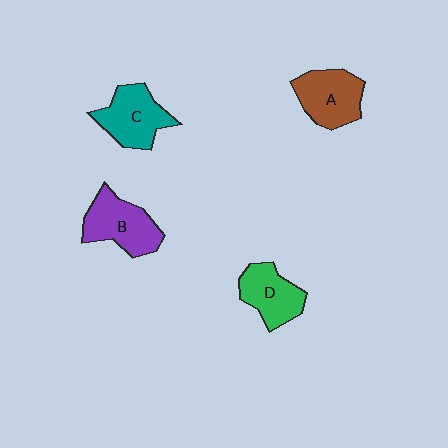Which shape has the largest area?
Shape B (purple).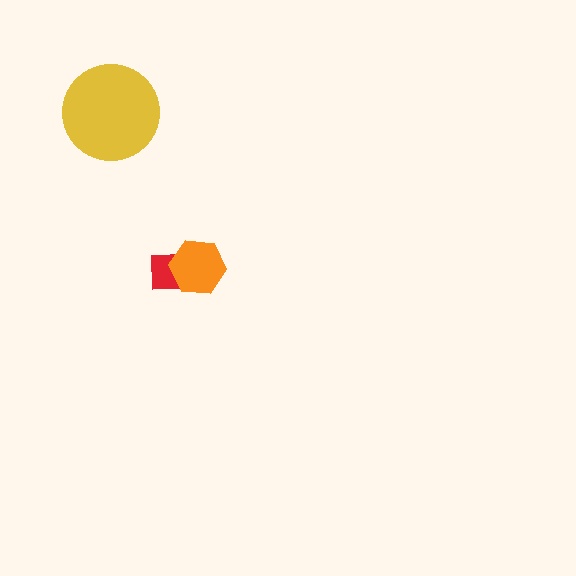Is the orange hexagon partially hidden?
No, no other shape covers it.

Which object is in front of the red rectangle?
The orange hexagon is in front of the red rectangle.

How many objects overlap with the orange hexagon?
1 object overlaps with the orange hexagon.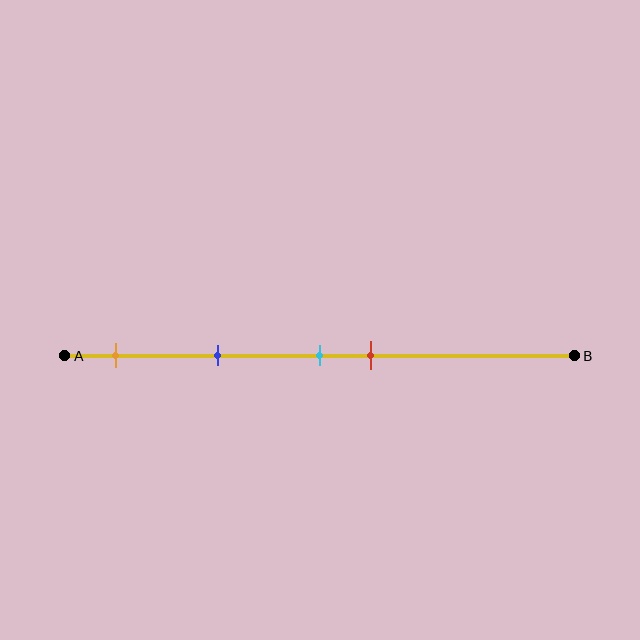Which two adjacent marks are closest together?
The cyan and red marks are the closest adjacent pair.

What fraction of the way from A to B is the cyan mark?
The cyan mark is approximately 50% (0.5) of the way from A to B.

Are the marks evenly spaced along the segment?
No, the marks are not evenly spaced.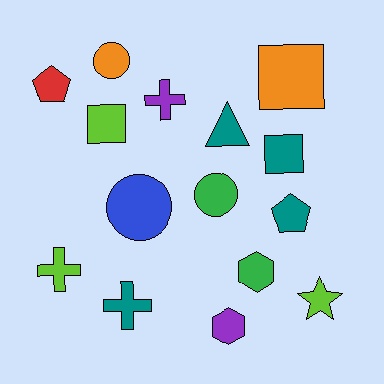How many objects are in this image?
There are 15 objects.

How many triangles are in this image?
There is 1 triangle.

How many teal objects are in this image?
There are 4 teal objects.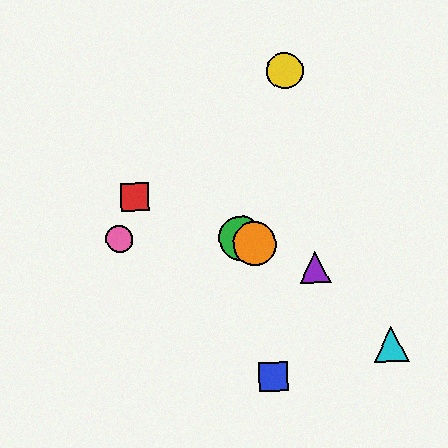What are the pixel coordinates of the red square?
The red square is at (135, 197).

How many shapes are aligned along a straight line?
4 shapes (the red square, the green circle, the purple triangle, the orange circle) are aligned along a straight line.